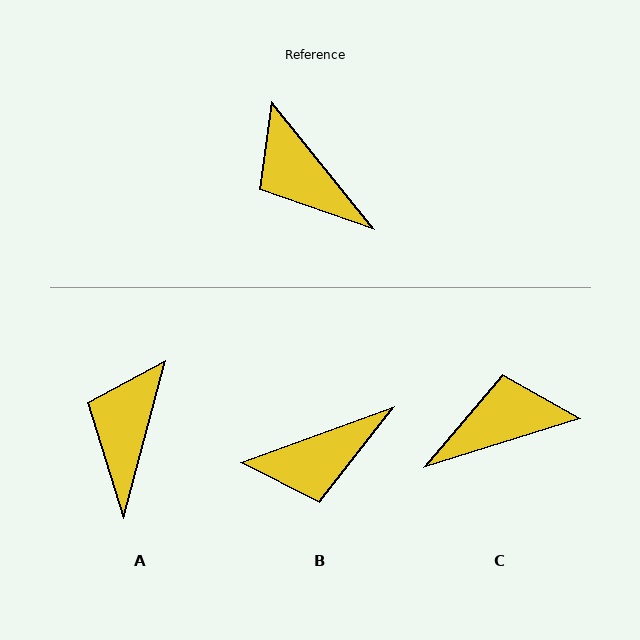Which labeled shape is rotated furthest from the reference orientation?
C, about 111 degrees away.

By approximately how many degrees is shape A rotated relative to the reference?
Approximately 54 degrees clockwise.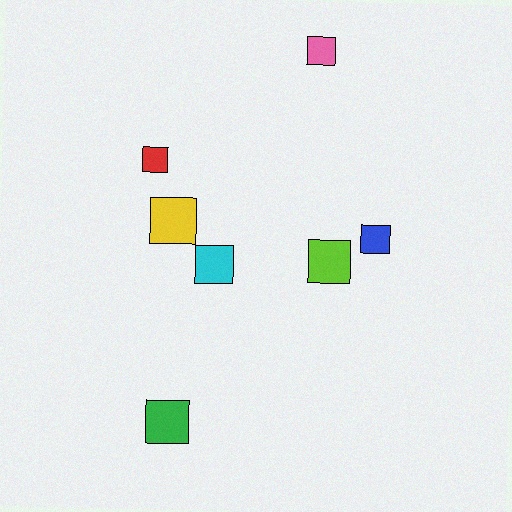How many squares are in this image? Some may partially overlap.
There are 7 squares.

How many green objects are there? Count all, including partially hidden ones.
There is 1 green object.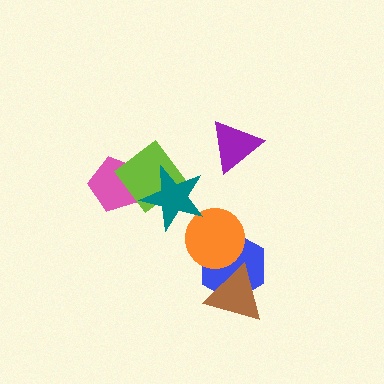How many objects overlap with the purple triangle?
0 objects overlap with the purple triangle.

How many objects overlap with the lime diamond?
2 objects overlap with the lime diamond.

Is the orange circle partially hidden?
No, no other shape covers it.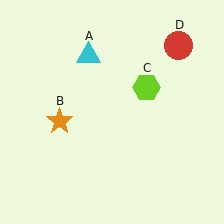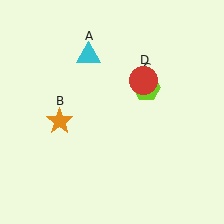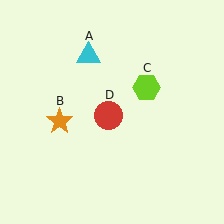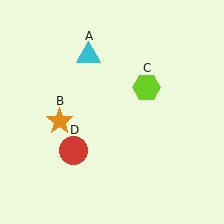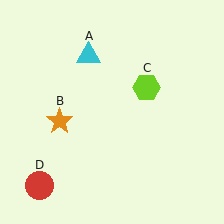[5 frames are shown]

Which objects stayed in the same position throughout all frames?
Cyan triangle (object A) and orange star (object B) and lime hexagon (object C) remained stationary.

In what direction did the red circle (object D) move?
The red circle (object D) moved down and to the left.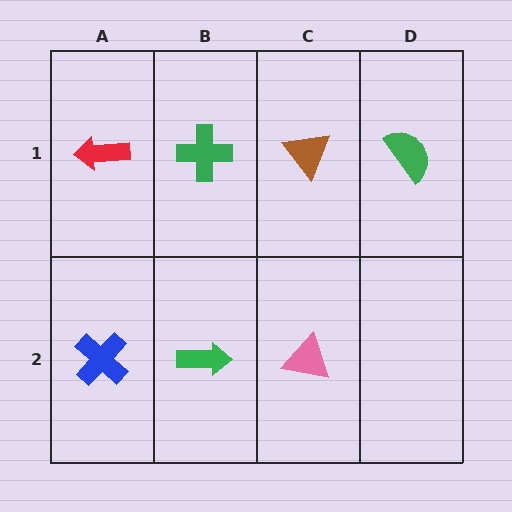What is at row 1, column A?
A red arrow.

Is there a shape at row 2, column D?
No, that cell is empty.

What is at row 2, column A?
A blue cross.